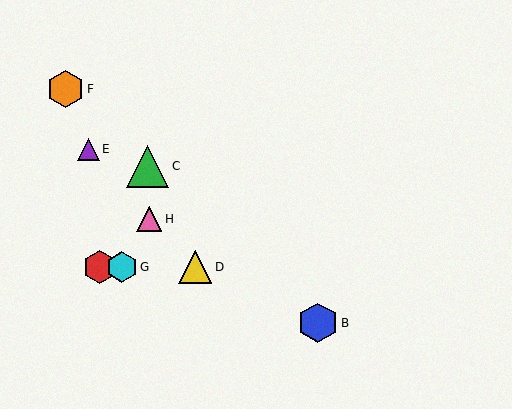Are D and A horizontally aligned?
Yes, both are at y≈267.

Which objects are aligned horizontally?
Objects A, D, G are aligned horizontally.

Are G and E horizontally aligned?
No, G is at y≈267 and E is at y≈149.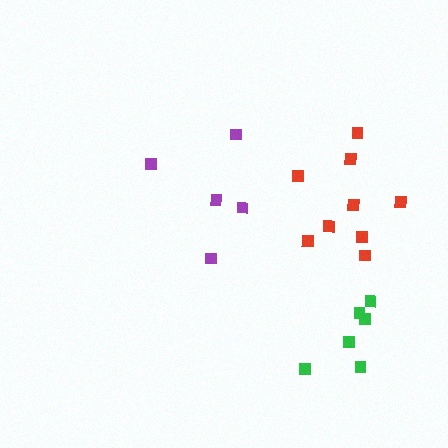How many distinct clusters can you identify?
There are 3 distinct clusters.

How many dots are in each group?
Group 1: 5 dots, Group 2: 6 dots, Group 3: 9 dots (20 total).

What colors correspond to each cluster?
The clusters are colored: purple, green, red.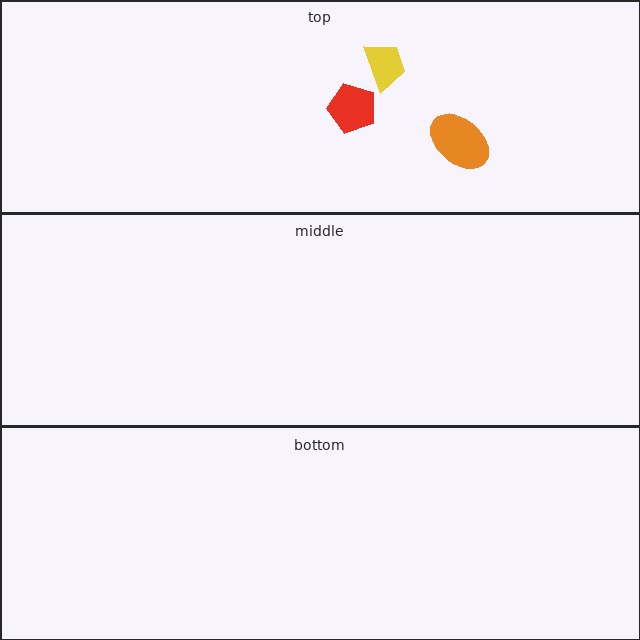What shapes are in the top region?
The red pentagon, the orange ellipse, the yellow trapezoid.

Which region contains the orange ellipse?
The top region.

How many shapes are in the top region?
3.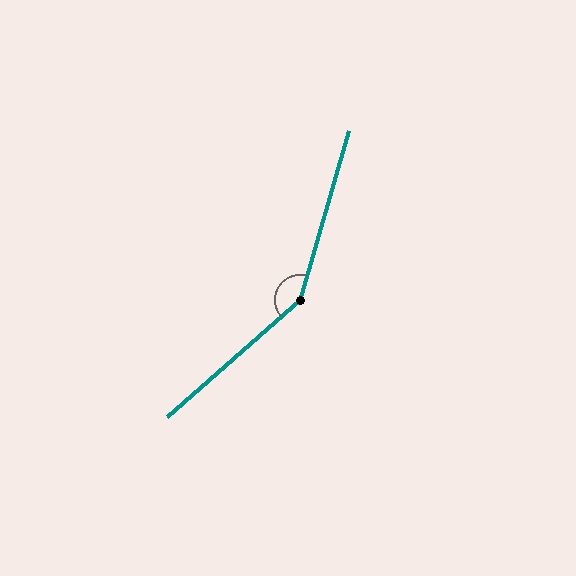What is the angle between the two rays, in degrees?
Approximately 147 degrees.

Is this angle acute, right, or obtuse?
It is obtuse.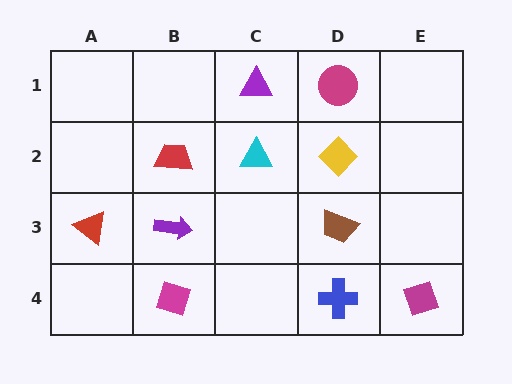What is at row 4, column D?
A blue cross.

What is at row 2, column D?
A yellow diamond.